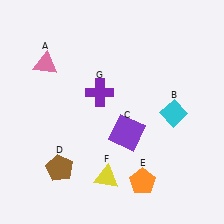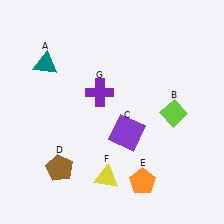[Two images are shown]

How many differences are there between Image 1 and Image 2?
There are 2 differences between the two images.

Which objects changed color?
A changed from pink to teal. B changed from cyan to lime.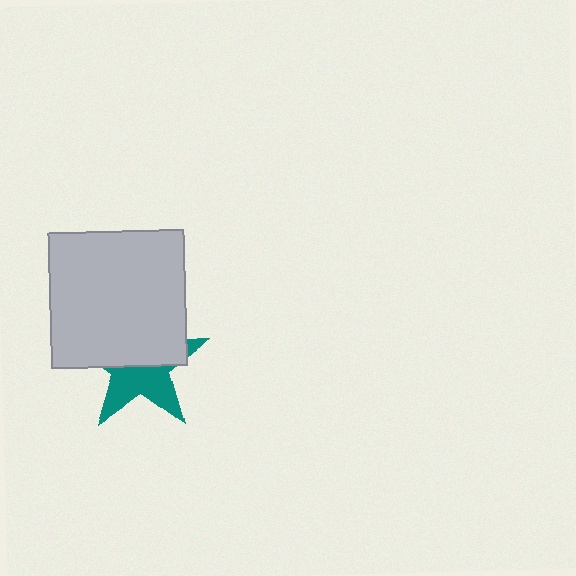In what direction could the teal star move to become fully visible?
The teal star could move down. That would shift it out from behind the light gray square entirely.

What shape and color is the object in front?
The object in front is a light gray square.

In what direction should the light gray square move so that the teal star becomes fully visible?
The light gray square should move up. That is the shortest direction to clear the overlap and leave the teal star fully visible.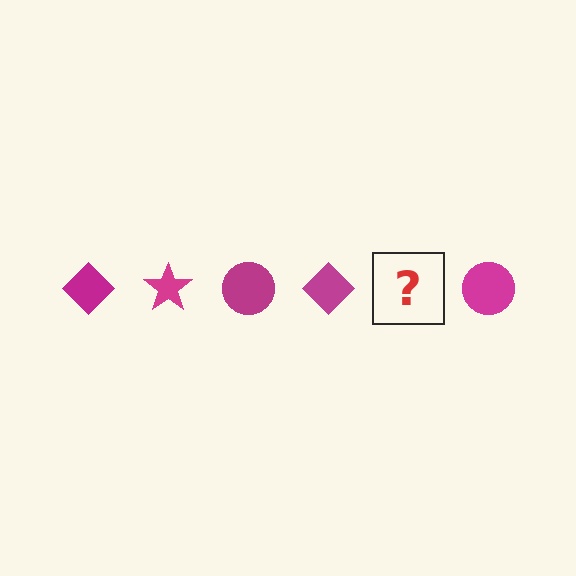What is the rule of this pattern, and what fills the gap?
The rule is that the pattern cycles through diamond, star, circle shapes in magenta. The gap should be filled with a magenta star.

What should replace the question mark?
The question mark should be replaced with a magenta star.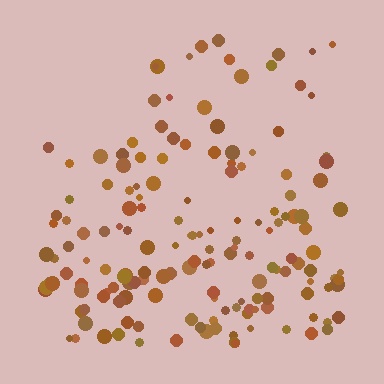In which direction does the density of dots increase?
From top to bottom, with the bottom side densest.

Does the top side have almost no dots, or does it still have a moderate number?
Still a moderate number, just noticeably fewer than the bottom.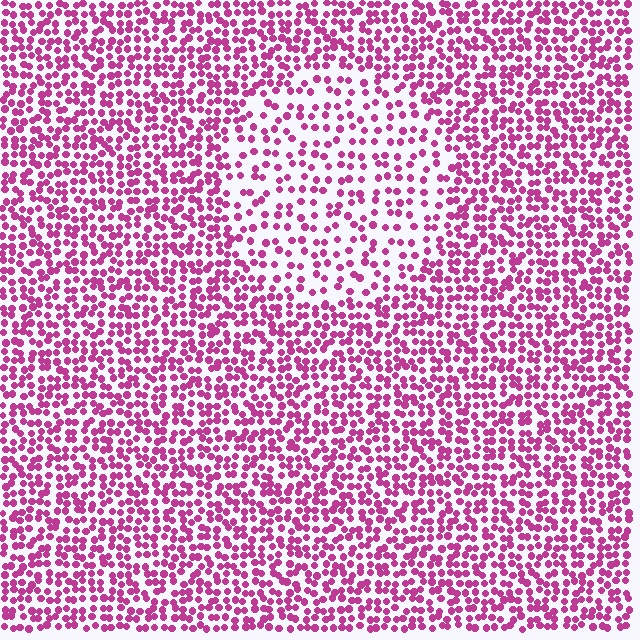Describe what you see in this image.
The image contains small magenta elements arranged at two different densities. A circle-shaped region is visible where the elements are less densely packed than the surrounding area.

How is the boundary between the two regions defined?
The boundary is defined by a change in element density (approximately 1.9x ratio). All elements are the same color, size, and shape.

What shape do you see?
I see a circle.